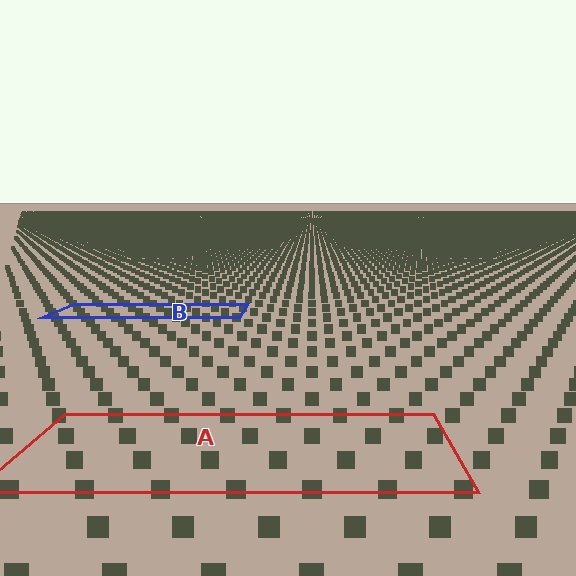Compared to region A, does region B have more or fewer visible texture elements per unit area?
Region B has more texture elements per unit area — they are packed more densely because it is farther away.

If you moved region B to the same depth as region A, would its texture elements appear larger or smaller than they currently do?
They would appear larger. At a closer depth, the same texture elements are projected at a bigger on-screen size.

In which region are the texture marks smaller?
The texture marks are smaller in region B, because it is farther away.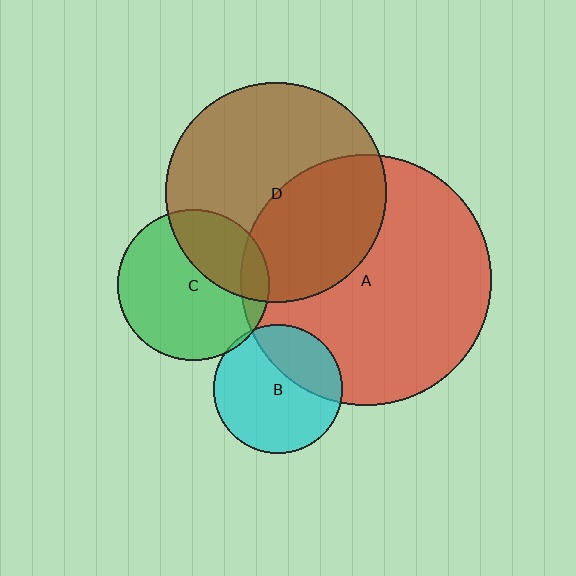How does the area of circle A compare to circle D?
Approximately 1.3 times.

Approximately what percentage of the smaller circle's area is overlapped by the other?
Approximately 30%.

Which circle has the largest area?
Circle A (red).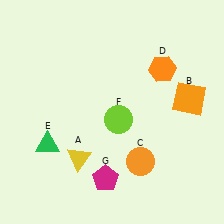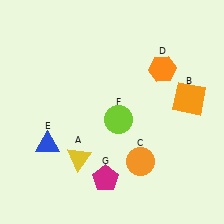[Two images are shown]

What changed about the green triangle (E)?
In Image 1, E is green. In Image 2, it changed to blue.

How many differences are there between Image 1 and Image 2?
There is 1 difference between the two images.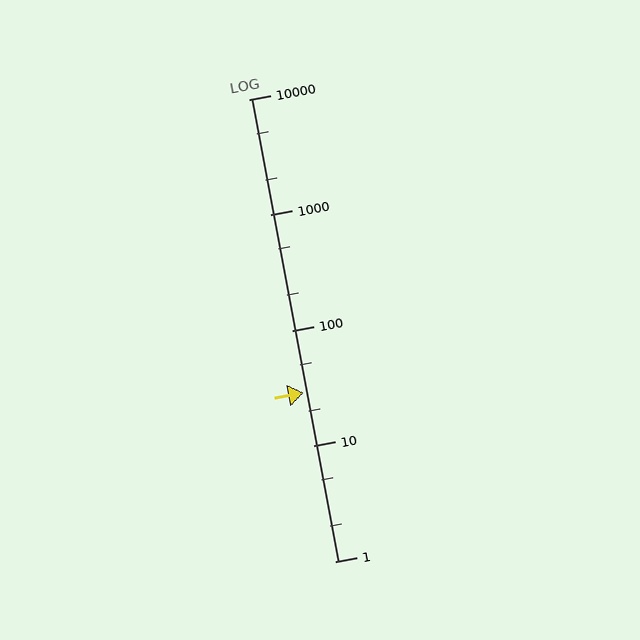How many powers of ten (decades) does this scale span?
The scale spans 4 decades, from 1 to 10000.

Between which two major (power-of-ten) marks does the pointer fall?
The pointer is between 10 and 100.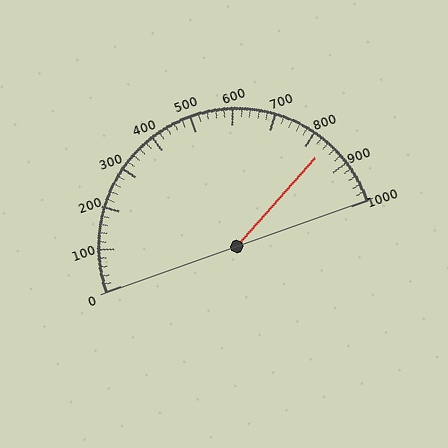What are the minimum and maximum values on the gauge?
The gauge ranges from 0 to 1000.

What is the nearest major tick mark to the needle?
The nearest major tick mark is 800.